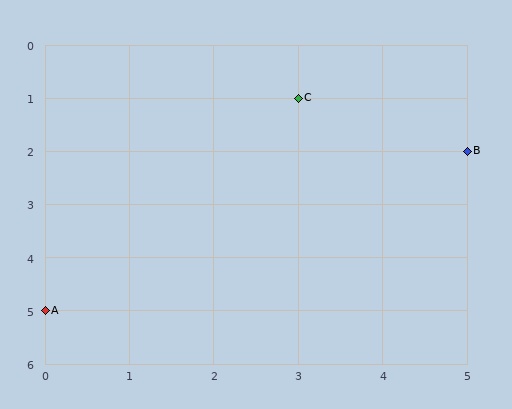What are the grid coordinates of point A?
Point A is at grid coordinates (0, 5).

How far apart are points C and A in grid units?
Points C and A are 3 columns and 4 rows apart (about 5.0 grid units diagonally).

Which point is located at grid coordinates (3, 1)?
Point C is at (3, 1).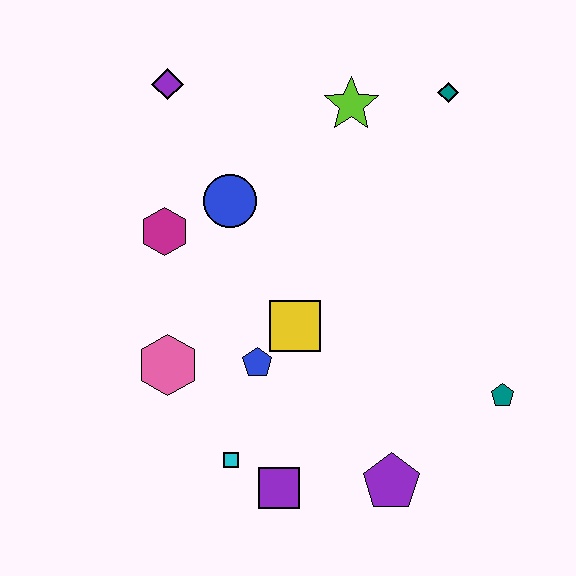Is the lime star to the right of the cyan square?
Yes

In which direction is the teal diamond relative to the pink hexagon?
The teal diamond is to the right of the pink hexagon.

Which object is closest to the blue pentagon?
The yellow square is closest to the blue pentagon.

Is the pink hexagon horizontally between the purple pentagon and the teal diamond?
No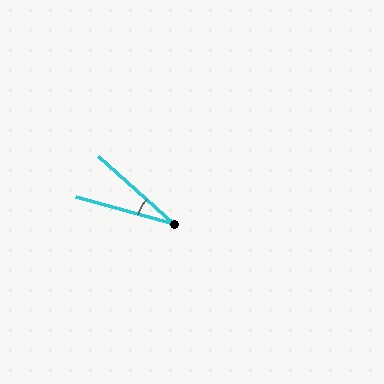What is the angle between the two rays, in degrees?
Approximately 26 degrees.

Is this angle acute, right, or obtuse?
It is acute.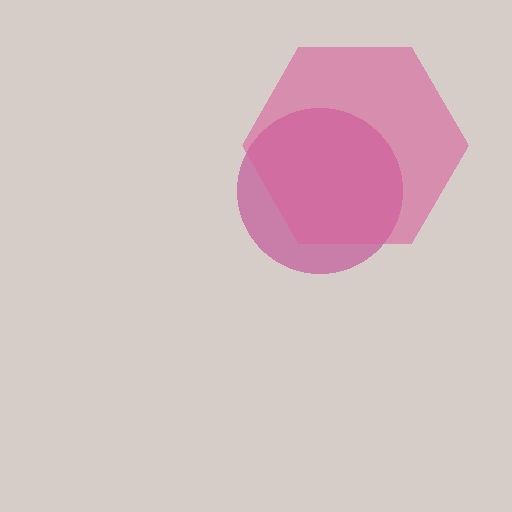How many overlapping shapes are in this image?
There are 2 overlapping shapes in the image.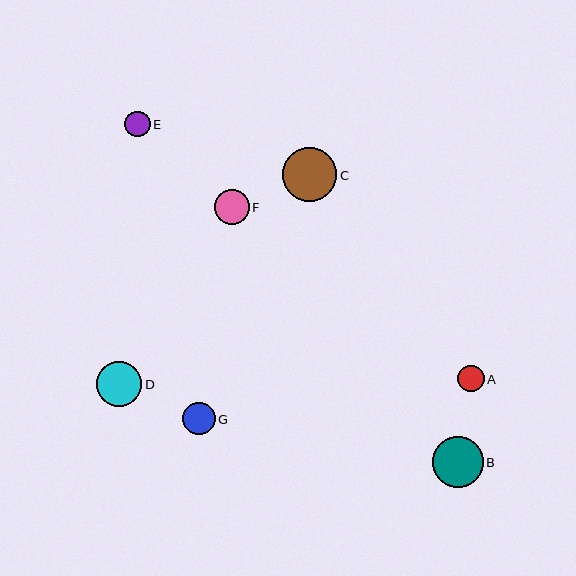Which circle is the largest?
Circle C is the largest with a size of approximately 54 pixels.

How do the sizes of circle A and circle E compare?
Circle A and circle E are approximately the same size.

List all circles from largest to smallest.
From largest to smallest: C, B, D, F, G, A, E.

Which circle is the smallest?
Circle E is the smallest with a size of approximately 26 pixels.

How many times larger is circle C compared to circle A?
Circle C is approximately 2.1 times the size of circle A.